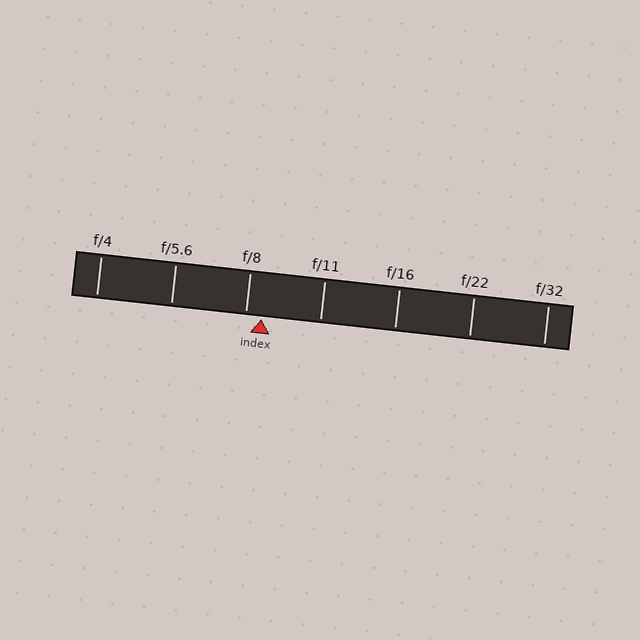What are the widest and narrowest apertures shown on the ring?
The widest aperture shown is f/4 and the narrowest is f/32.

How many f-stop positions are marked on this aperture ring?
There are 7 f-stop positions marked.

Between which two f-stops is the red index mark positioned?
The index mark is between f/8 and f/11.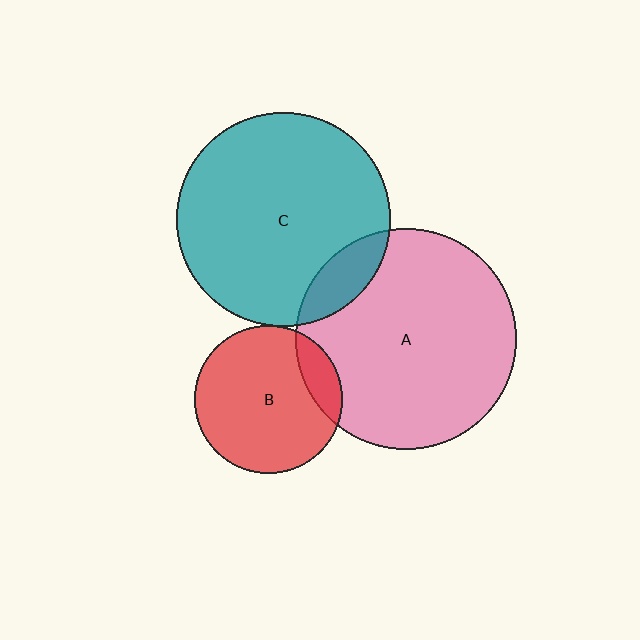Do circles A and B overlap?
Yes.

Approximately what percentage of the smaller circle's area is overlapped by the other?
Approximately 15%.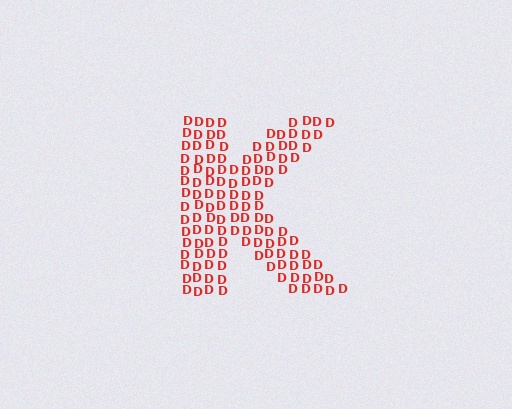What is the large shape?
The large shape is the letter K.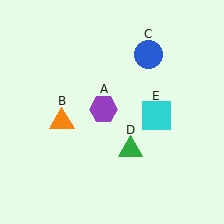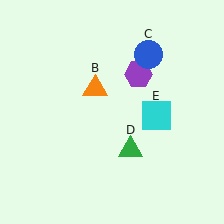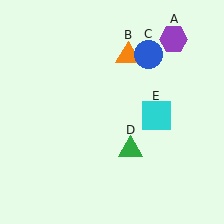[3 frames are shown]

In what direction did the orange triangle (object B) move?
The orange triangle (object B) moved up and to the right.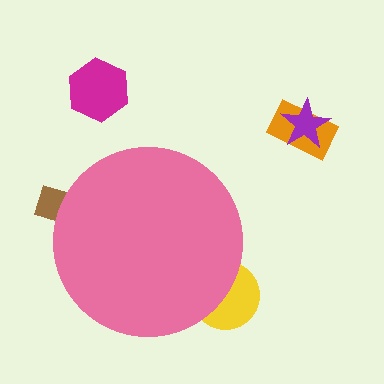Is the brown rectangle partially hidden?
Yes, the brown rectangle is partially hidden behind the pink circle.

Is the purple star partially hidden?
No, the purple star is fully visible.